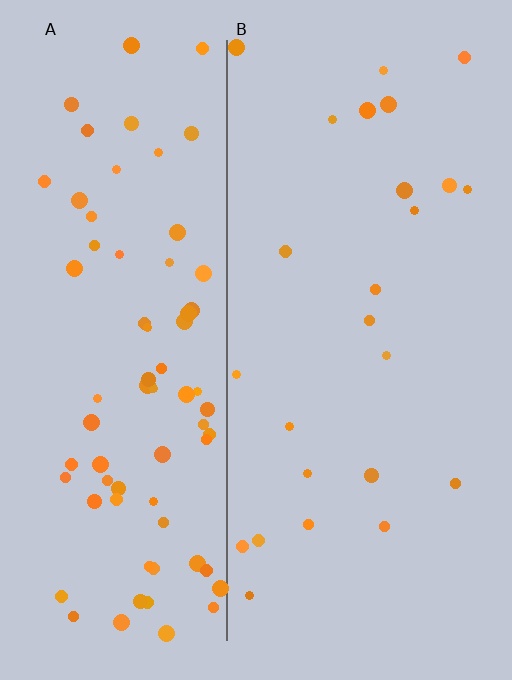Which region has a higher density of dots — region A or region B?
A (the left).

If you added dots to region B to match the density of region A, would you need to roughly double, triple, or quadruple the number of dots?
Approximately triple.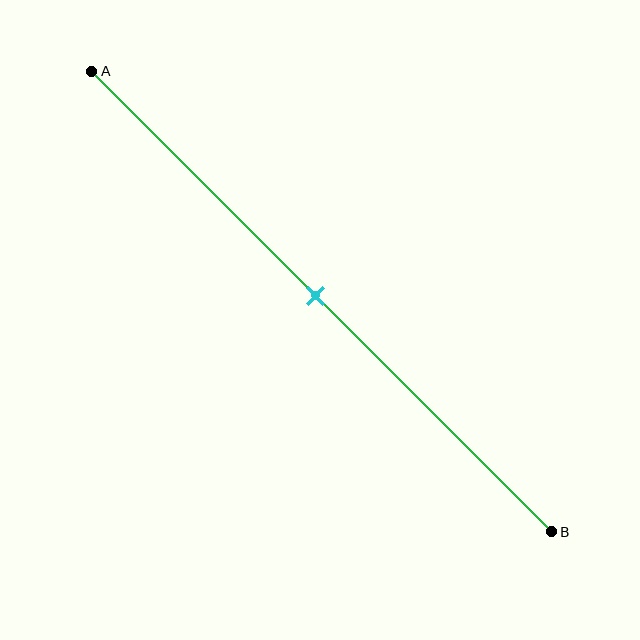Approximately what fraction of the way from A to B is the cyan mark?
The cyan mark is approximately 50% of the way from A to B.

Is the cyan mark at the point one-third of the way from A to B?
No, the mark is at about 50% from A, not at the 33% one-third point.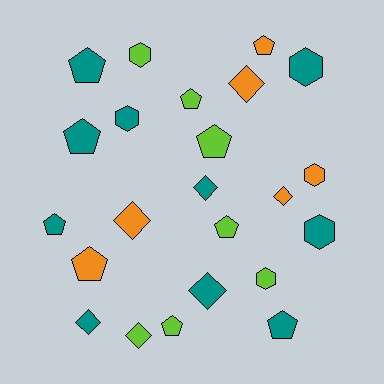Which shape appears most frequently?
Pentagon, with 10 objects.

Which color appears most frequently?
Teal, with 10 objects.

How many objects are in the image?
There are 23 objects.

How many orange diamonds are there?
There are 3 orange diamonds.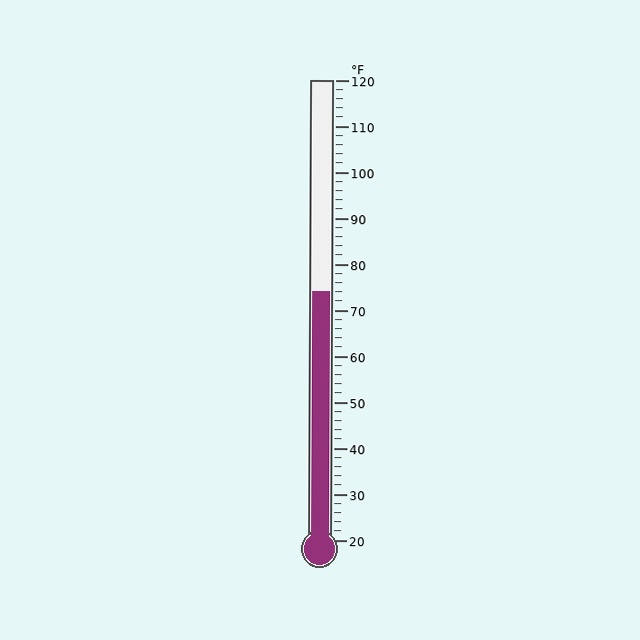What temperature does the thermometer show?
The thermometer shows approximately 74°F.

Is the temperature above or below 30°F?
The temperature is above 30°F.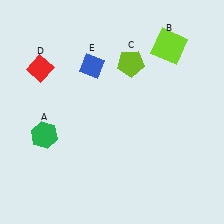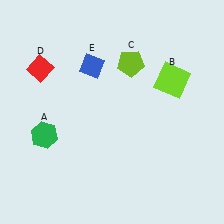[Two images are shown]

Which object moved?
The lime square (B) moved down.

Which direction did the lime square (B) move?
The lime square (B) moved down.